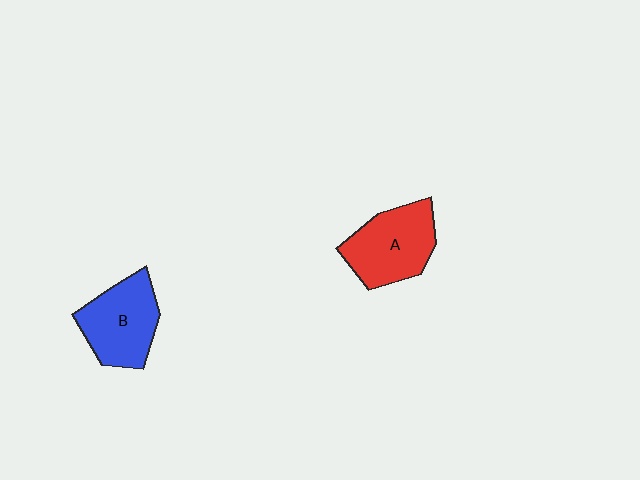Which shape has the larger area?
Shape A (red).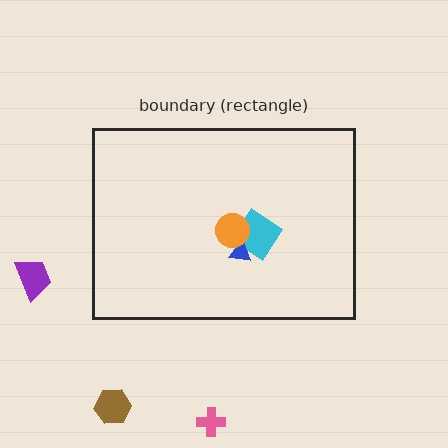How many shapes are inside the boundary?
3 inside, 3 outside.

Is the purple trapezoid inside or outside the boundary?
Outside.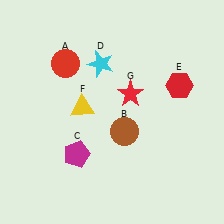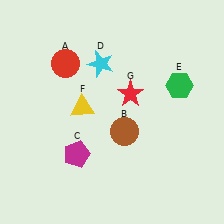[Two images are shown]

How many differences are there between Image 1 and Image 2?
There is 1 difference between the two images.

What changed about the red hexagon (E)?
In Image 1, E is red. In Image 2, it changed to green.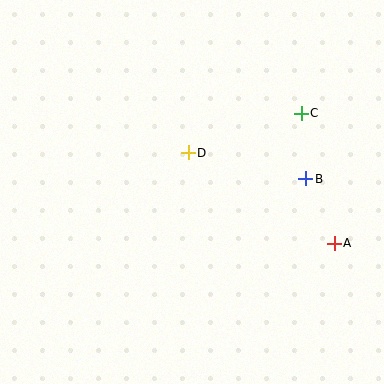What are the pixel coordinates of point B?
Point B is at (306, 179).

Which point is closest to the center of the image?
Point D at (188, 153) is closest to the center.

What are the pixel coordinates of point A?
Point A is at (334, 243).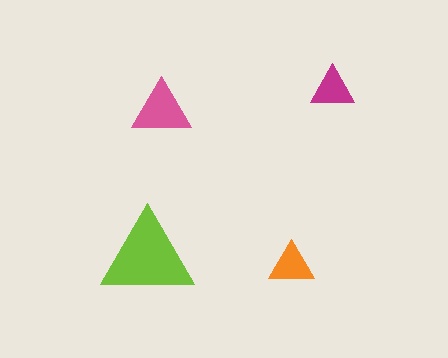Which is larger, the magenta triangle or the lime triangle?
The lime one.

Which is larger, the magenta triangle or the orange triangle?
The orange one.